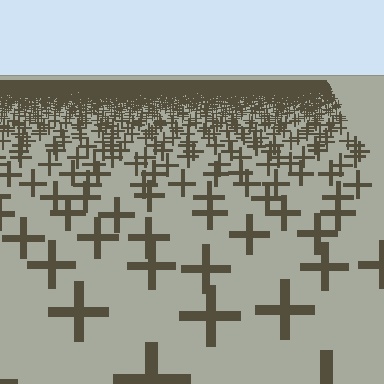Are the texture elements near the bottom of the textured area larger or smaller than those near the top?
Larger. Near the bottom, elements are closer to the viewer and appear at a bigger on-screen size.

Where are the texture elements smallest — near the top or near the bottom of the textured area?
Near the top.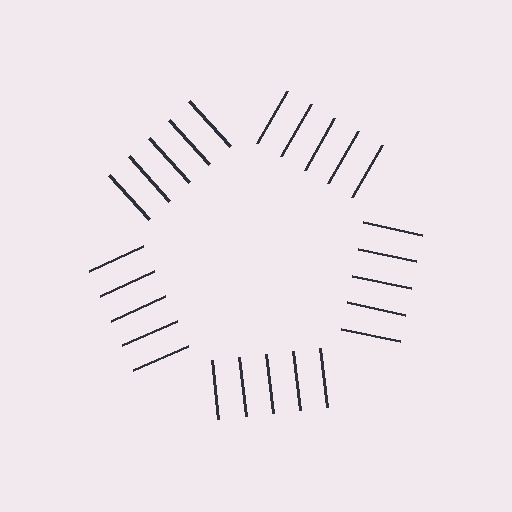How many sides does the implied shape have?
5 sides — the line-ends trace a pentagon.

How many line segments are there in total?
25 — 5 along each of the 5 edges.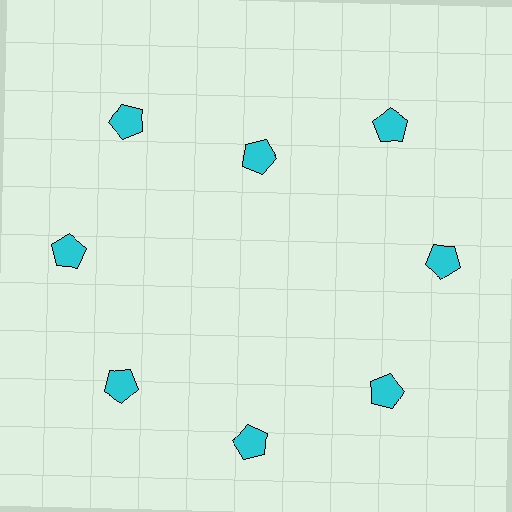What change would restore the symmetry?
The symmetry would be restored by moving it outward, back onto the ring so that all 8 pentagons sit at equal angles and equal distance from the center.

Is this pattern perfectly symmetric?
No. The 8 cyan pentagons are arranged in a ring, but one element near the 12 o'clock position is pulled inward toward the center, breaking the 8-fold rotational symmetry.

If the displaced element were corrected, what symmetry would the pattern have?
It would have 8-fold rotational symmetry — the pattern would map onto itself every 45 degrees.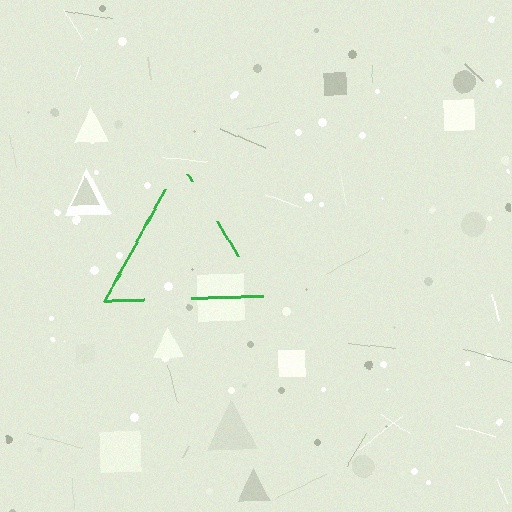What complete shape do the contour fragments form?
The contour fragments form a triangle.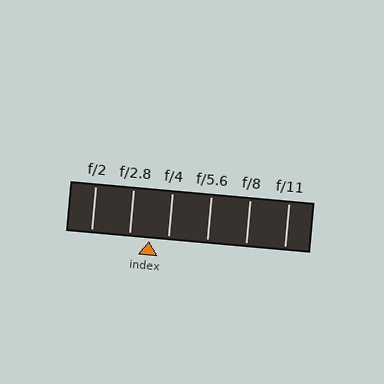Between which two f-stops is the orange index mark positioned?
The index mark is between f/2.8 and f/4.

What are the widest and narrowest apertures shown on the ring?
The widest aperture shown is f/2 and the narrowest is f/11.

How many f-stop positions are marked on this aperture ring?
There are 6 f-stop positions marked.